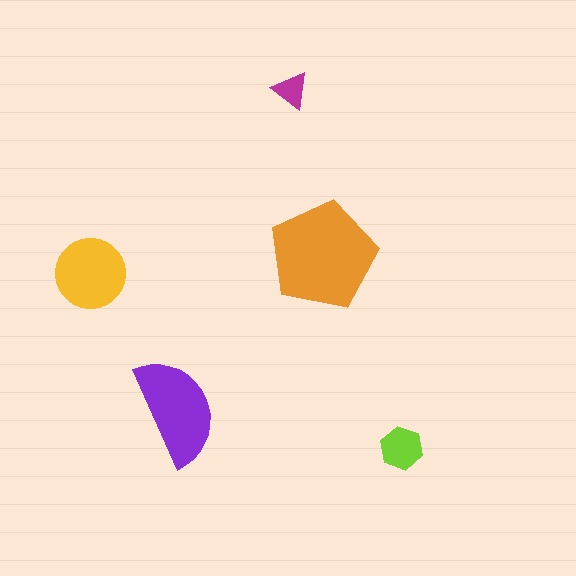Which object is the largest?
The orange pentagon.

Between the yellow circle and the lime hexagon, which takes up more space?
The yellow circle.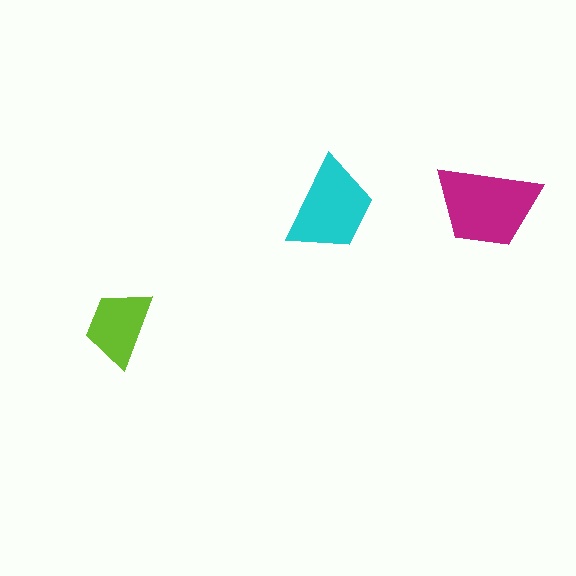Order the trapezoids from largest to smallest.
the magenta one, the cyan one, the lime one.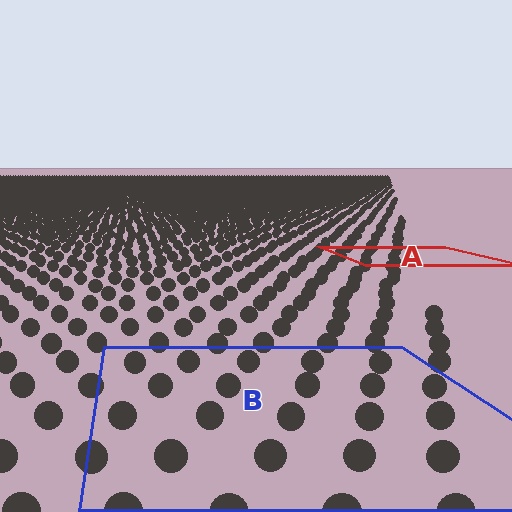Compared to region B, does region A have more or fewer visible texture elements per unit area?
Region A has more texture elements per unit area — they are packed more densely because it is farther away.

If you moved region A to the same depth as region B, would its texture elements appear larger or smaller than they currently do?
They would appear larger. At a closer depth, the same texture elements are projected at a bigger on-screen size.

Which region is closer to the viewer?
Region B is closer. The texture elements there are larger and more spread out.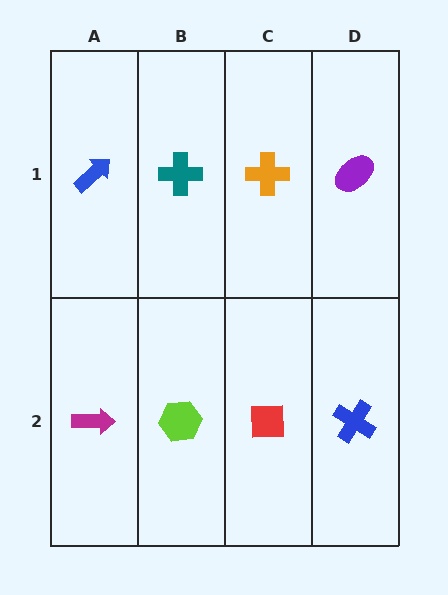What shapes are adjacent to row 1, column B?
A lime hexagon (row 2, column B), a blue arrow (row 1, column A), an orange cross (row 1, column C).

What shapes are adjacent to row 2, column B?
A teal cross (row 1, column B), a magenta arrow (row 2, column A), a red square (row 2, column C).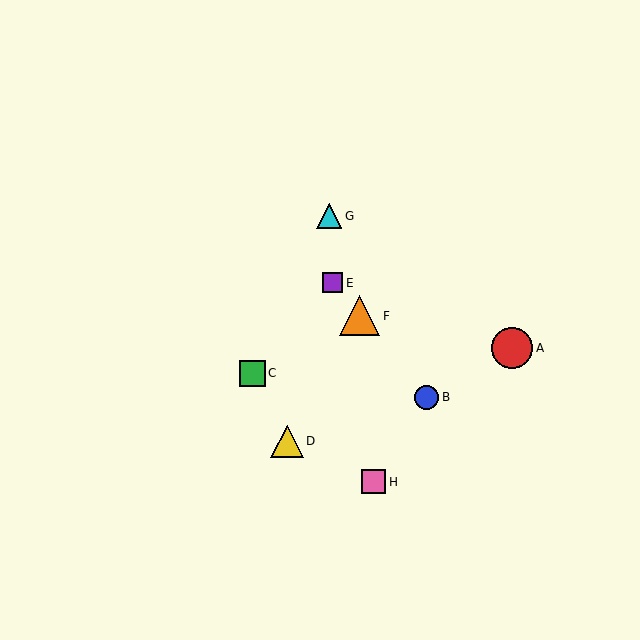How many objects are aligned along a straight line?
3 objects (B, E, F) are aligned along a straight line.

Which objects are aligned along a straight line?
Objects B, E, F are aligned along a straight line.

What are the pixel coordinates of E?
Object E is at (333, 283).